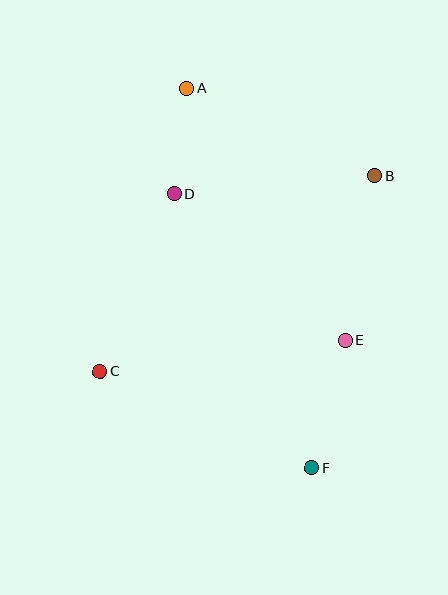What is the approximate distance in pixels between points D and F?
The distance between D and F is approximately 307 pixels.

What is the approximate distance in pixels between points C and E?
The distance between C and E is approximately 247 pixels.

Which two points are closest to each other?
Points A and D are closest to each other.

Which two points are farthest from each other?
Points A and F are farthest from each other.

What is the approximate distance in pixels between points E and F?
The distance between E and F is approximately 132 pixels.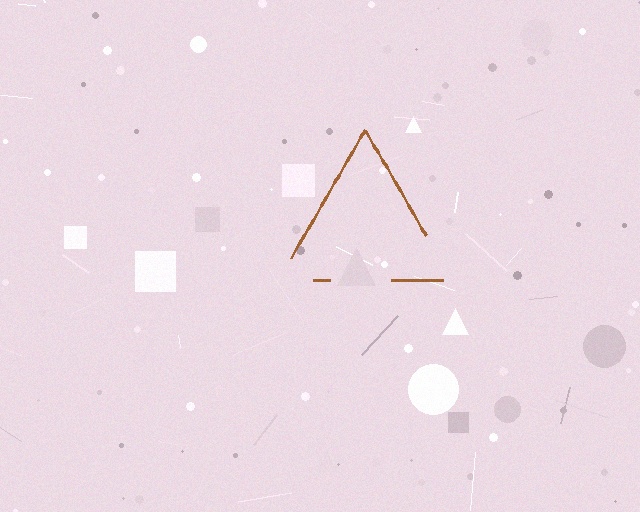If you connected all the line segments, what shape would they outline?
They would outline a triangle.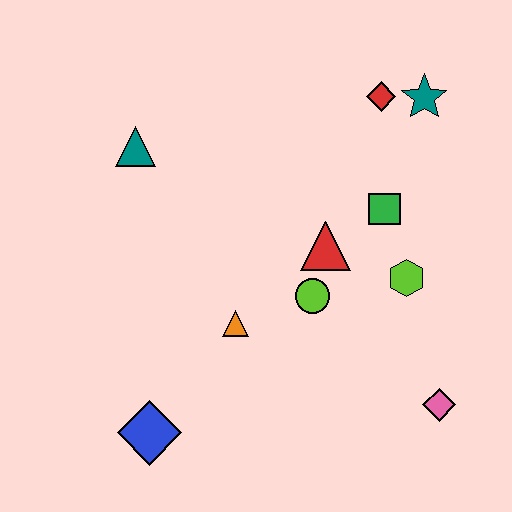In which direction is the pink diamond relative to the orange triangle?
The pink diamond is to the right of the orange triangle.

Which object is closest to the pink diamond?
The lime hexagon is closest to the pink diamond.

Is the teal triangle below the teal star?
Yes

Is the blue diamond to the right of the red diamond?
No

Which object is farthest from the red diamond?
The blue diamond is farthest from the red diamond.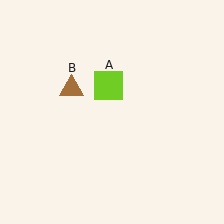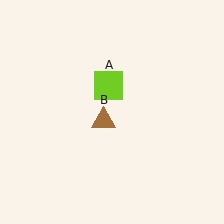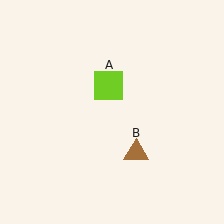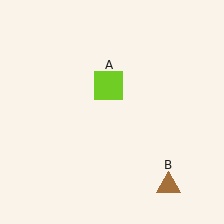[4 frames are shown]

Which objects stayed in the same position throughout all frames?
Lime square (object A) remained stationary.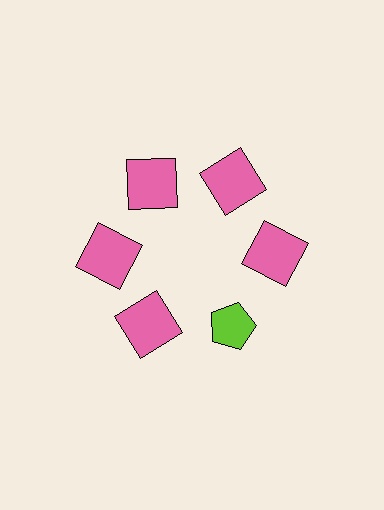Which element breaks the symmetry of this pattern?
The lime pentagon at roughly the 5 o'clock position breaks the symmetry. All other shapes are pink squares.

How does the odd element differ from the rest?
It differs in both color (lime instead of pink) and shape (pentagon instead of square).